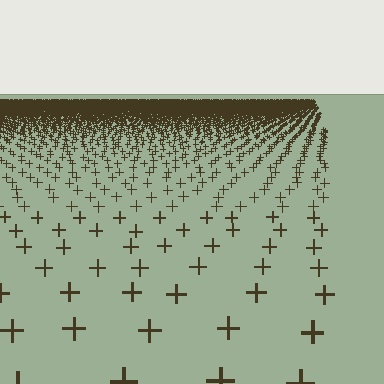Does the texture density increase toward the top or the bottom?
Density increases toward the top.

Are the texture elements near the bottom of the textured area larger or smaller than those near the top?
Larger. Near the bottom, elements are closer to the viewer and appear at a bigger on-screen size.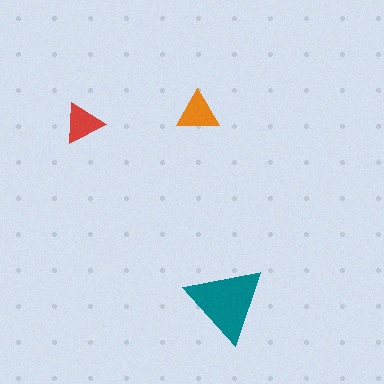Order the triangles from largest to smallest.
the teal one, the orange one, the red one.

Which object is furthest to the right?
The teal triangle is rightmost.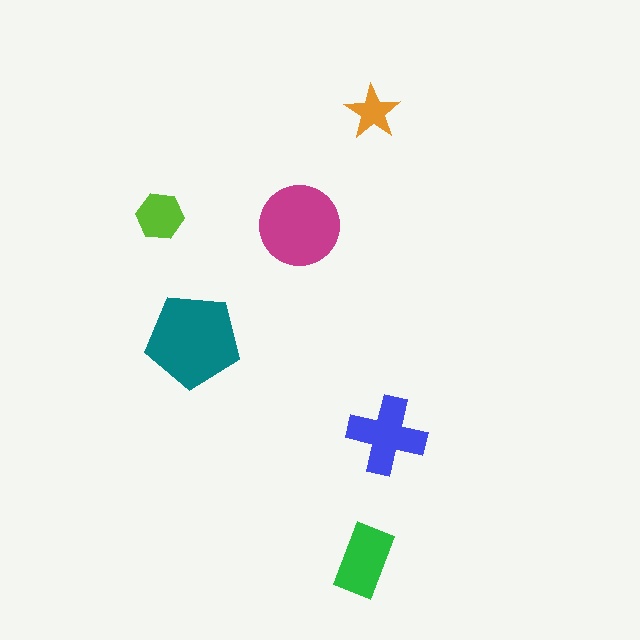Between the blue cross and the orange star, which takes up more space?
The blue cross.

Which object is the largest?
The teal pentagon.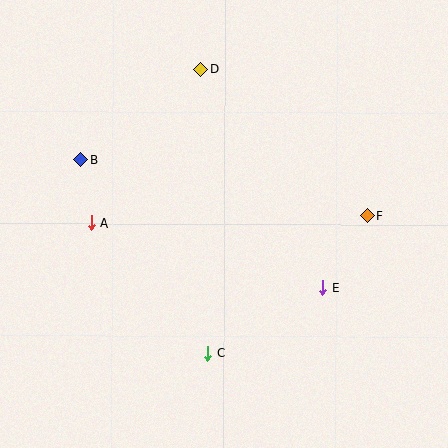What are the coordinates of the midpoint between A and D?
The midpoint between A and D is at (146, 146).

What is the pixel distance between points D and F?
The distance between D and F is 222 pixels.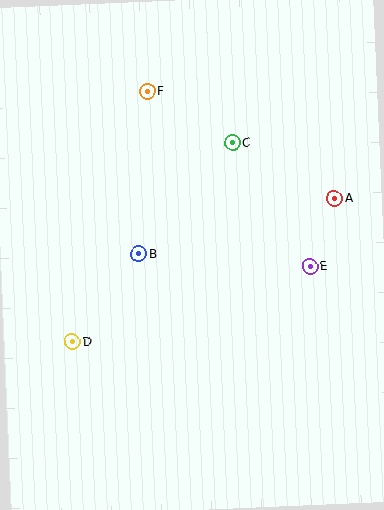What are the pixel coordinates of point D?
Point D is at (72, 342).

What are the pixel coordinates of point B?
Point B is at (139, 254).